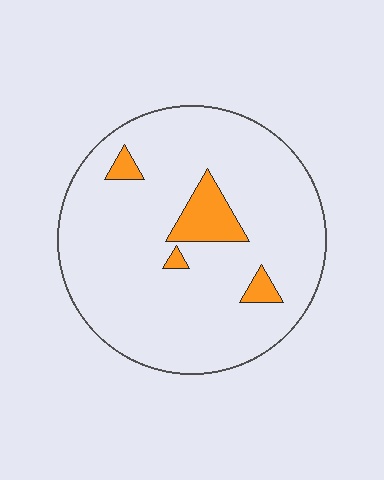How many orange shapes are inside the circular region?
4.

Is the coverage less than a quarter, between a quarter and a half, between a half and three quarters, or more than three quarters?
Less than a quarter.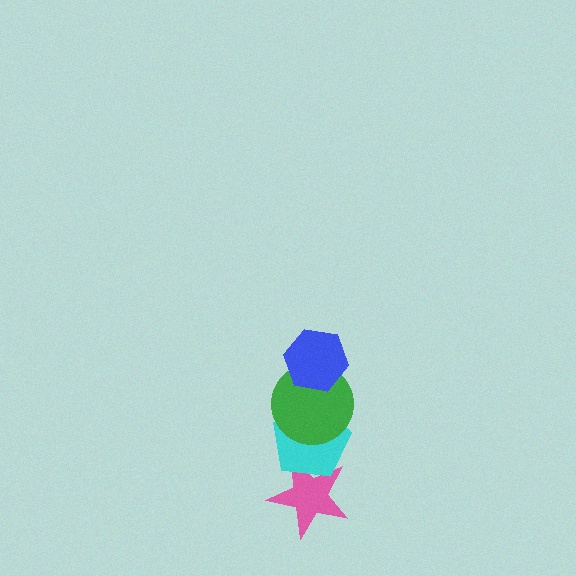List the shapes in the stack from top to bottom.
From top to bottom: the blue hexagon, the green circle, the cyan pentagon, the pink star.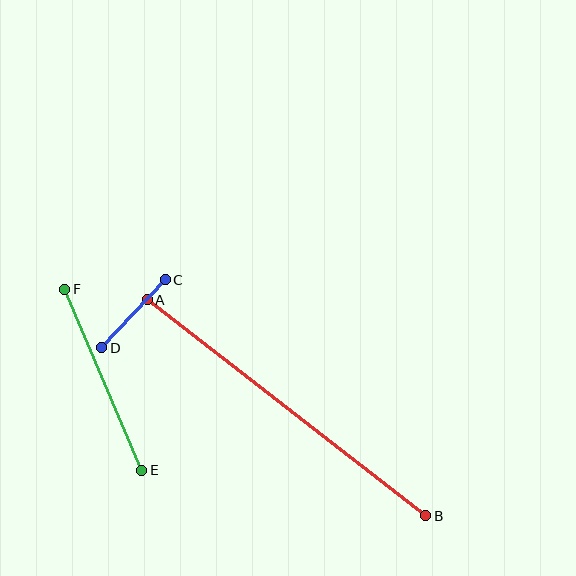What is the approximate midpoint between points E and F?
The midpoint is at approximately (103, 380) pixels.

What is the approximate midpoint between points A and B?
The midpoint is at approximately (286, 408) pixels.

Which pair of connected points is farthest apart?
Points A and B are farthest apart.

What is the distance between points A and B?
The distance is approximately 353 pixels.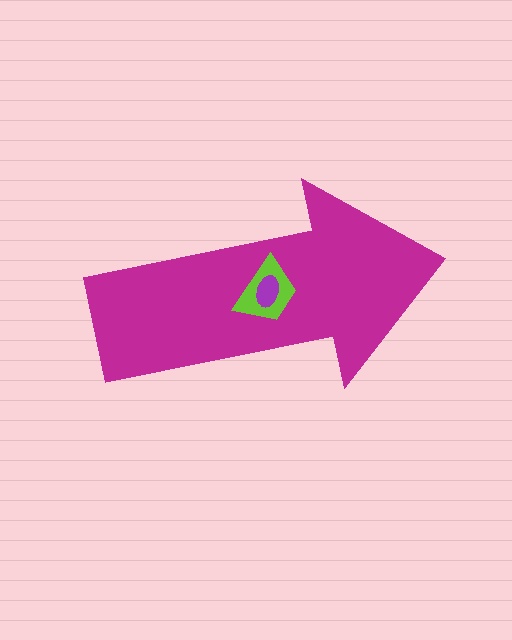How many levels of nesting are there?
3.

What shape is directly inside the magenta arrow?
The lime trapezoid.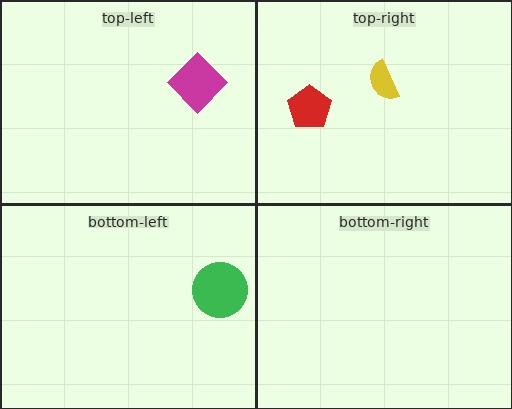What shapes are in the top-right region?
The yellow semicircle, the red pentagon.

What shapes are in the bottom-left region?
The green circle.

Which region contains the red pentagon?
The top-right region.